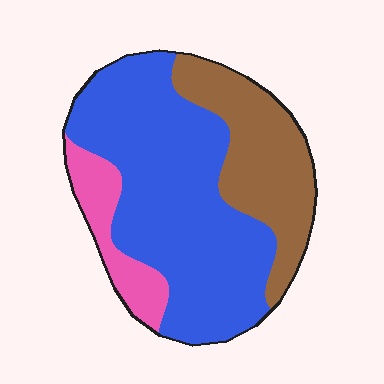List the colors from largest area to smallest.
From largest to smallest: blue, brown, pink.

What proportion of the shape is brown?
Brown covers about 30% of the shape.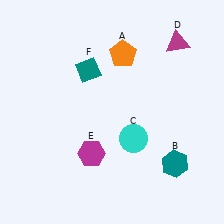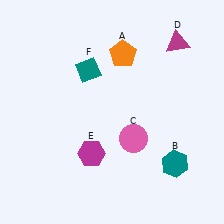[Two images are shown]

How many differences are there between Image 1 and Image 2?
There is 1 difference between the two images.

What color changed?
The circle (C) changed from cyan in Image 1 to pink in Image 2.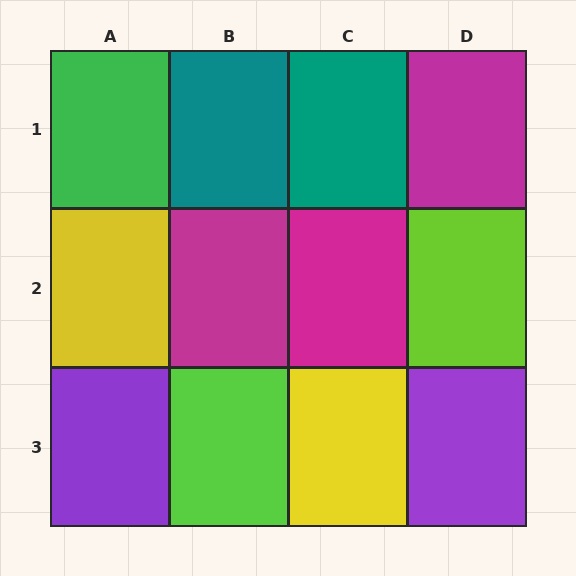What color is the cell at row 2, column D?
Lime.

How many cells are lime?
2 cells are lime.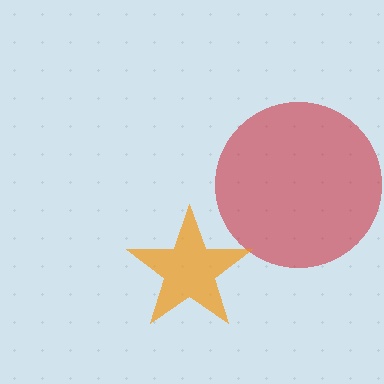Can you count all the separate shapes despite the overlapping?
Yes, there are 2 separate shapes.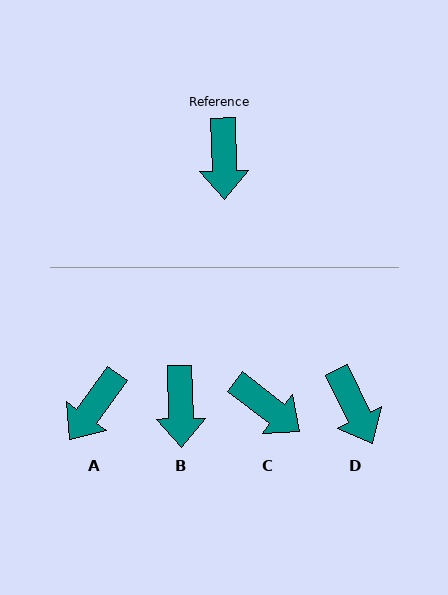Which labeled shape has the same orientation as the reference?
B.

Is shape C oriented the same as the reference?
No, it is off by about 51 degrees.